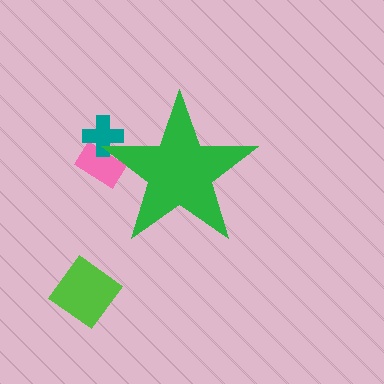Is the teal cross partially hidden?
Yes, the teal cross is partially hidden behind the green star.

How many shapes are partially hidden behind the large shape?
2 shapes are partially hidden.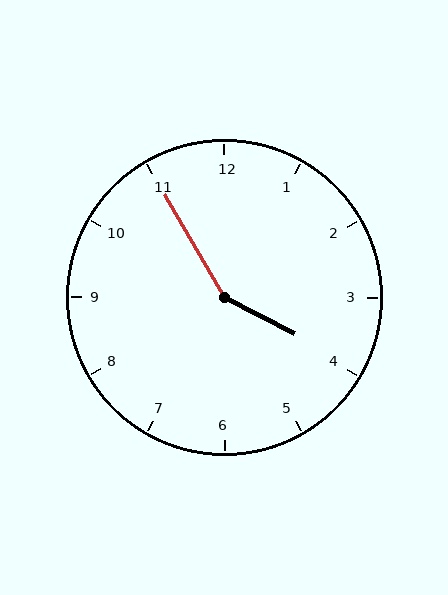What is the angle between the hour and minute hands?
Approximately 148 degrees.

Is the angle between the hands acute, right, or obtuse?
It is obtuse.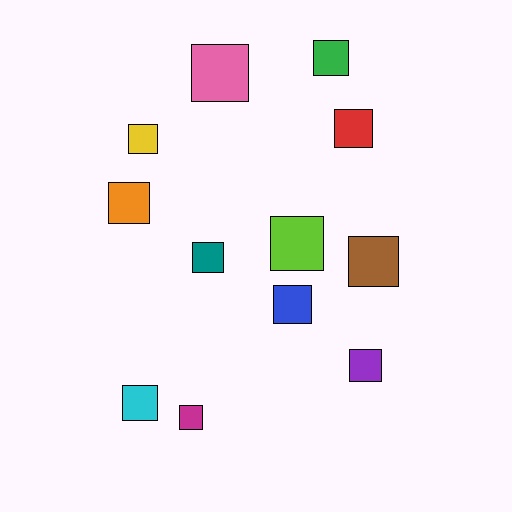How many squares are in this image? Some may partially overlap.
There are 12 squares.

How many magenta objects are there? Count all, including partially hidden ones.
There is 1 magenta object.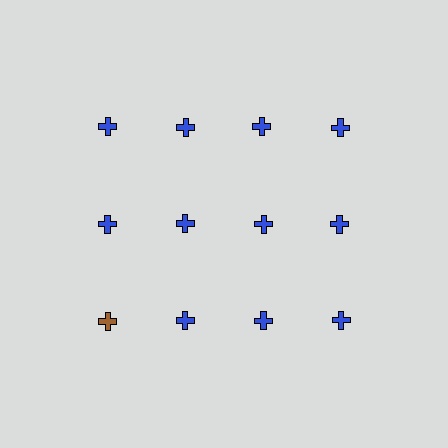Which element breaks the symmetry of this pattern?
The brown cross in the third row, leftmost column breaks the symmetry. All other shapes are blue crosses.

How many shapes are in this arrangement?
There are 12 shapes arranged in a grid pattern.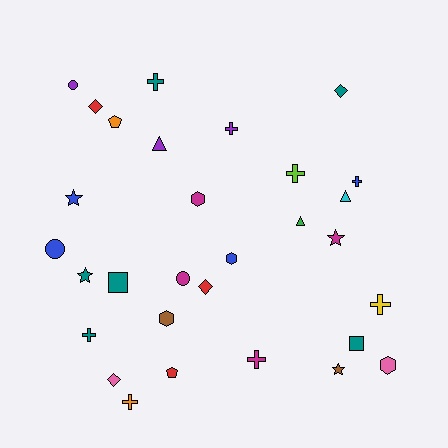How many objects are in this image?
There are 30 objects.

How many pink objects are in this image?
There are 2 pink objects.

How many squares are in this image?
There are 2 squares.